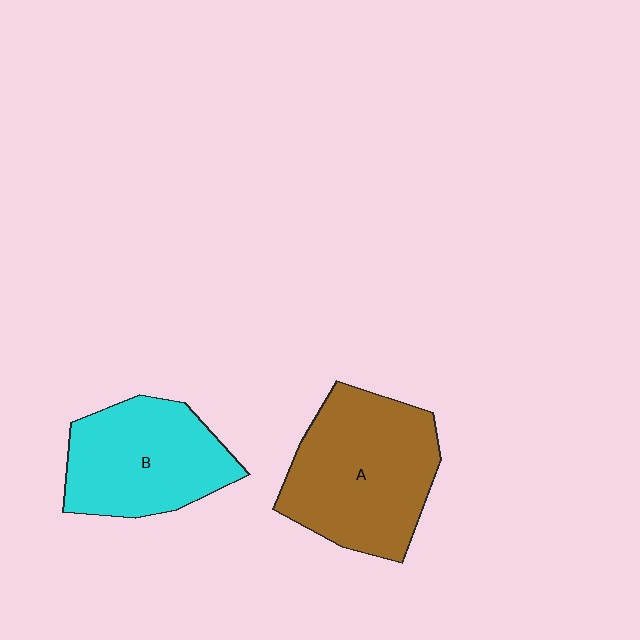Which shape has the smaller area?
Shape B (cyan).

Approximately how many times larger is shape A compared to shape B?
Approximately 1.2 times.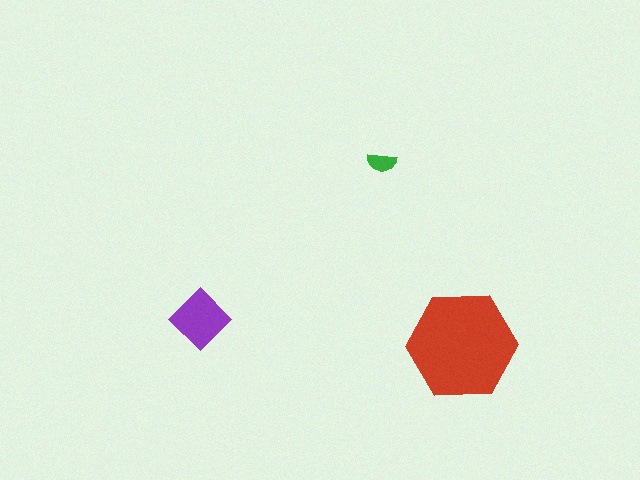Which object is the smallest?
The green semicircle.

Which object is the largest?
The red hexagon.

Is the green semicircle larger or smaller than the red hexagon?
Smaller.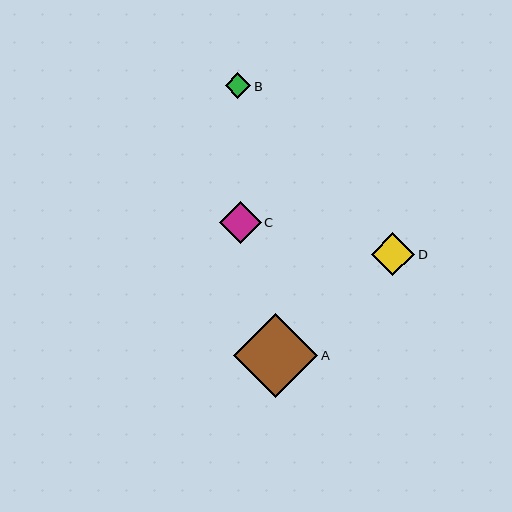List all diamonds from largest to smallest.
From largest to smallest: A, D, C, B.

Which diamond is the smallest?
Diamond B is the smallest with a size of approximately 26 pixels.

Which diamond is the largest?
Diamond A is the largest with a size of approximately 85 pixels.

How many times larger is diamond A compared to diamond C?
Diamond A is approximately 2.0 times the size of diamond C.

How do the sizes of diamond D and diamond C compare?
Diamond D and diamond C are approximately the same size.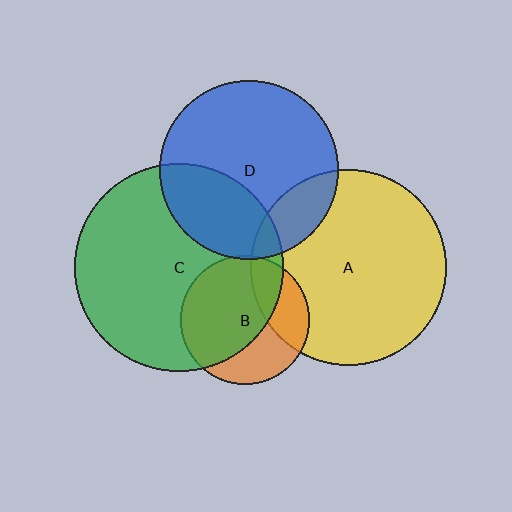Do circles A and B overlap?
Yes.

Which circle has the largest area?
Circle C (green).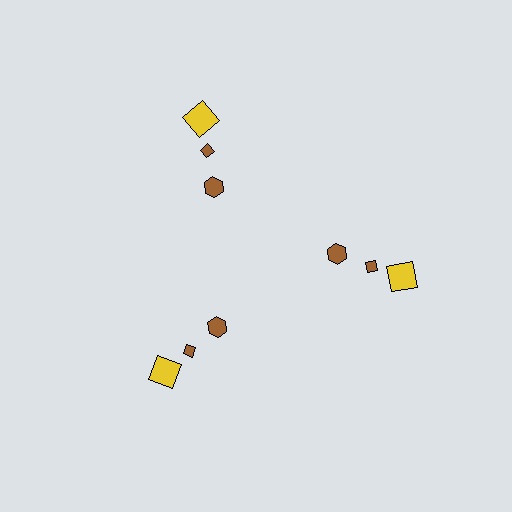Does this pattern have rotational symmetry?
Yes, this pattern has 3-fold rotational symmetry. It looks the same after rotating 120 degrees around the center.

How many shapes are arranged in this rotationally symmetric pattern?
There are 9 shapes, arranged in 3 groups of 3.